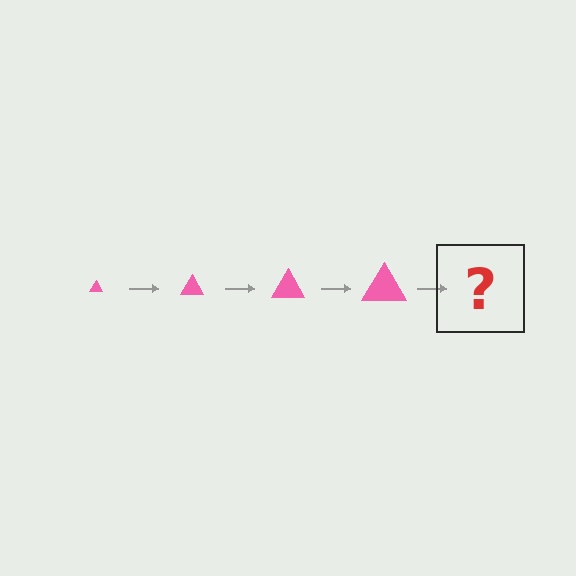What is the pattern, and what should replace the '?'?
The pattern is that the triangle gets progressively larger each step. The '?' should be a pink triangle, larger than the previous one.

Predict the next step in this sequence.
The next step is a pink triangle, larger than the previous one.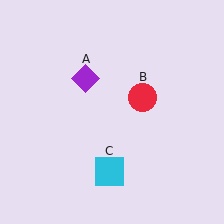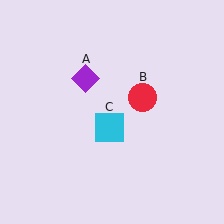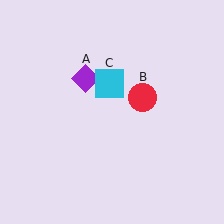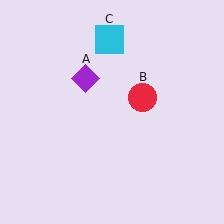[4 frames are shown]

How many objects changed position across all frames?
1 object changed position: cyan square (object C).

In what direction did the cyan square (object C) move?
The cyan square (object C) moved up.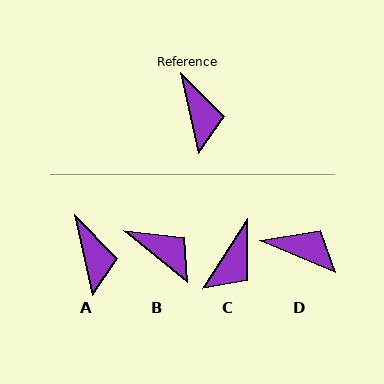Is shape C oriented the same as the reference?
No, it is off by about 45 degrees.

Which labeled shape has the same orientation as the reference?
A.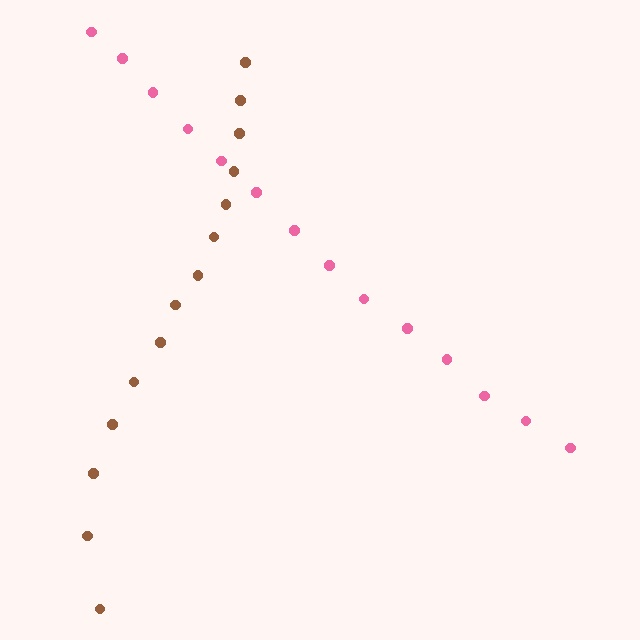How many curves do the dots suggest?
There are 2 distinct paths.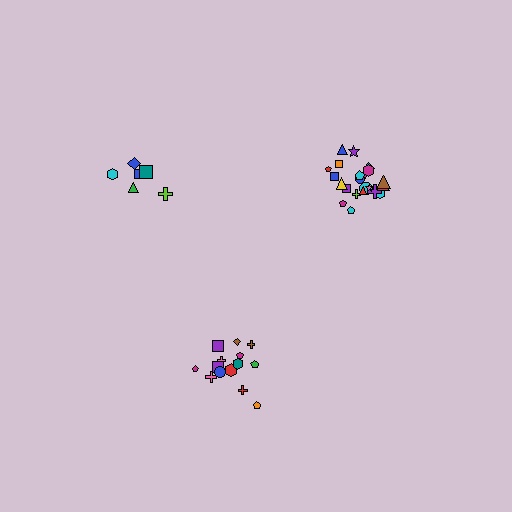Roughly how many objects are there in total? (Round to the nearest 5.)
Roughly 45 objects in total.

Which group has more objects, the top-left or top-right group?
The top-right group.